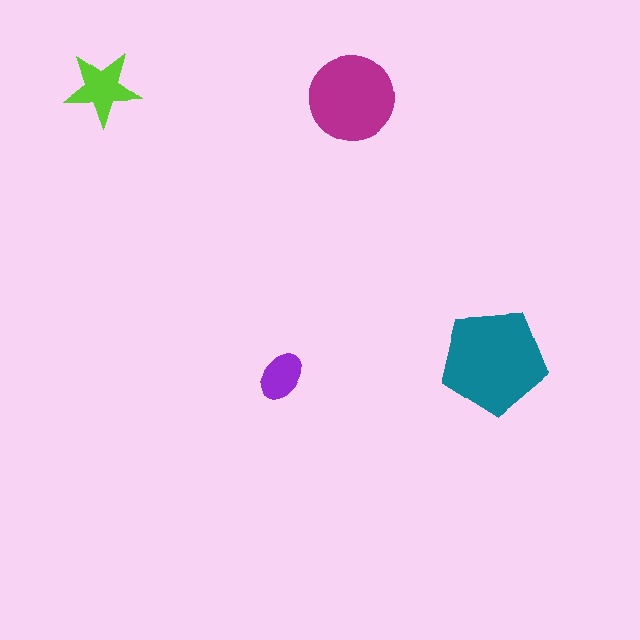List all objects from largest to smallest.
The teal pentagon, the magenta circle, the lime star, the purple ellipse.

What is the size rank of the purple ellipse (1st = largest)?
4th.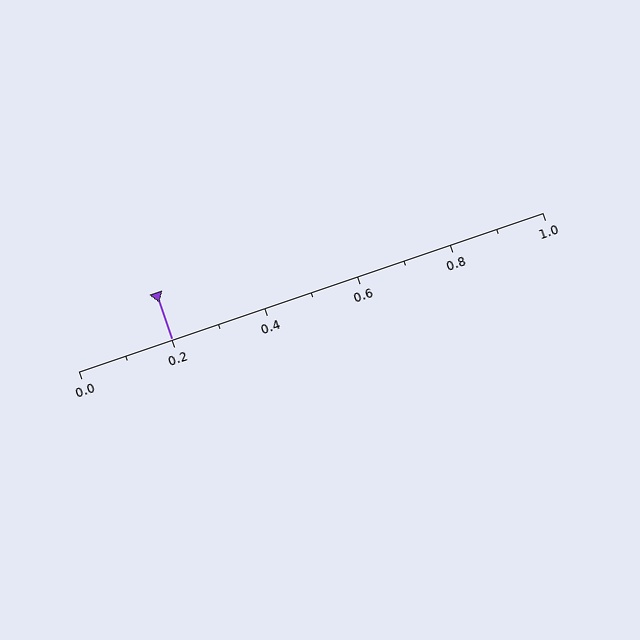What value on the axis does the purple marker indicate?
The marker indicates approximately 0.2.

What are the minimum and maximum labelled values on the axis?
The axis runs from 0.0 to 1.0.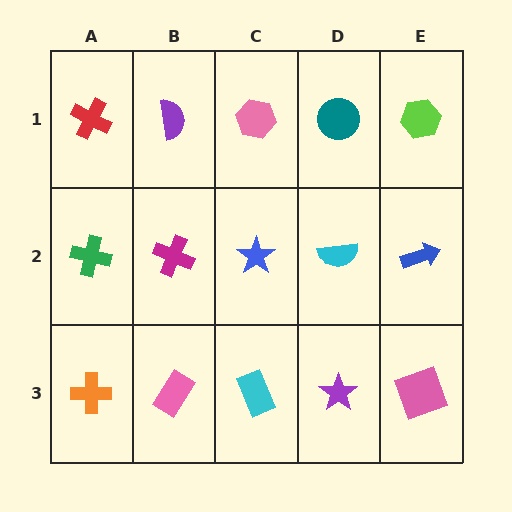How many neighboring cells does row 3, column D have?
3.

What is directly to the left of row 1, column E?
A teal circle.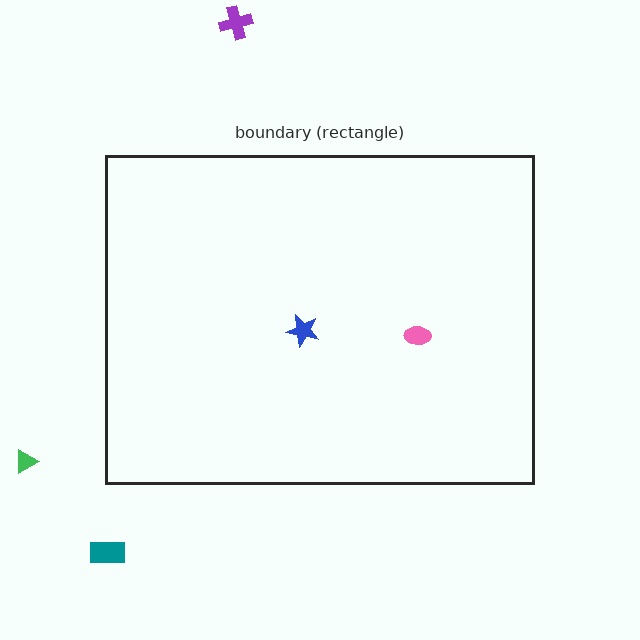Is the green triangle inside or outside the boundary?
Outside.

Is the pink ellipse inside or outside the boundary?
Inside.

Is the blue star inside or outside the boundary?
Inside.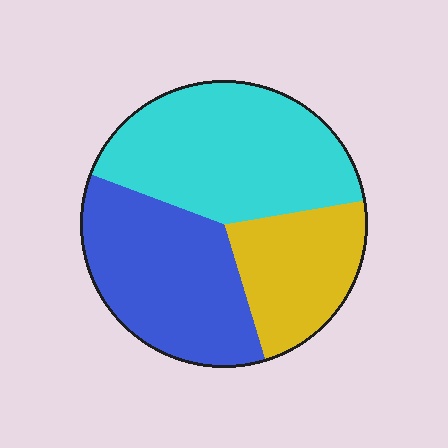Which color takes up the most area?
Cyan, at roughly 40%.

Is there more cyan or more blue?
Cyan.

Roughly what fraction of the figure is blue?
Blue covers roughly 35% of the figure.